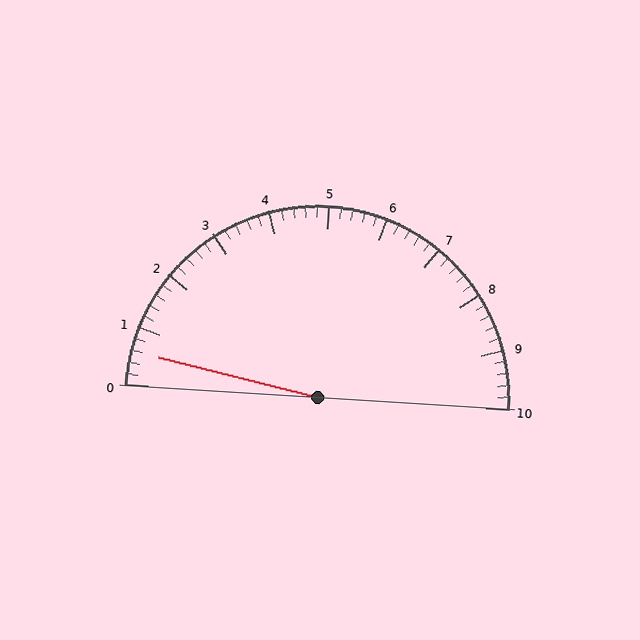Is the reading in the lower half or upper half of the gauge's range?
The reading is in the lower half of the range (0 to 10).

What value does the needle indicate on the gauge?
The needle indicates approximately 0.6.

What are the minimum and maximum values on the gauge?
The gauge ranges from 0 to 10.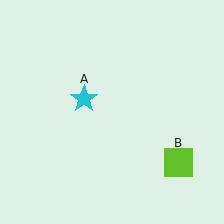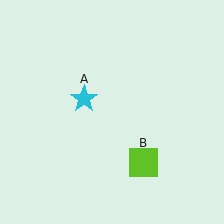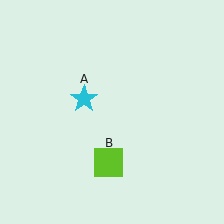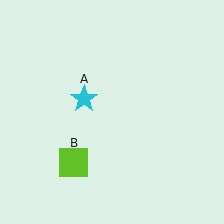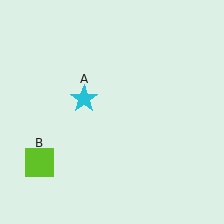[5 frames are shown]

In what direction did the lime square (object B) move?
The lime square (object B) moved left.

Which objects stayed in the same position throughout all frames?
Cyan star (object A) remained stationary.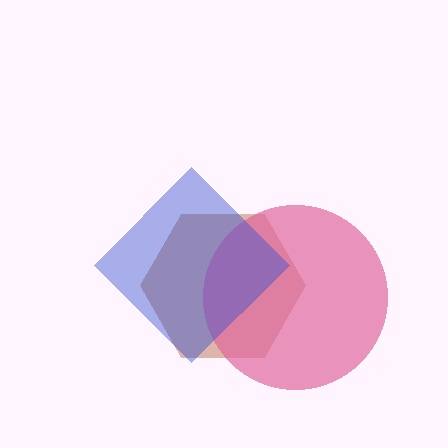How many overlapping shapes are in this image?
There are 3 overlapping shapes in the image.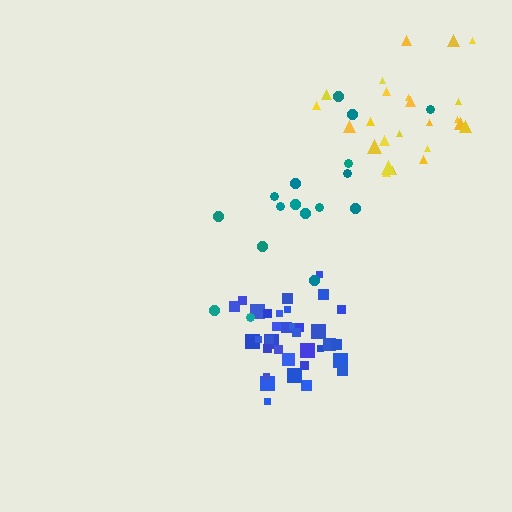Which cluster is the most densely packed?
Blue.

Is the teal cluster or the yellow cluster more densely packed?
Yellow.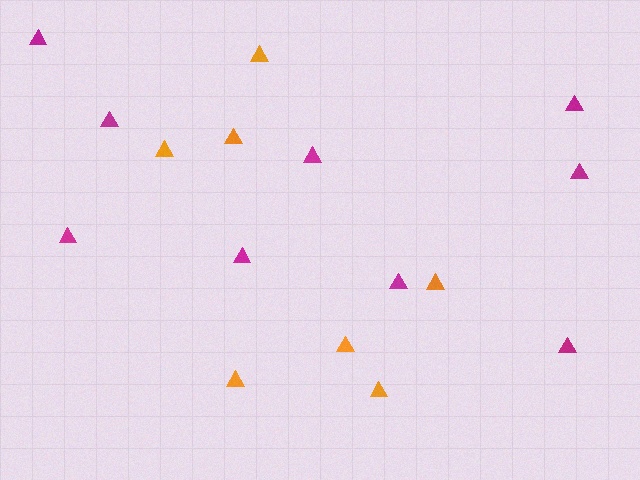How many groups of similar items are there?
There are 2 groups: one group of orange triangles (7) and one group of magenta triangles (9).